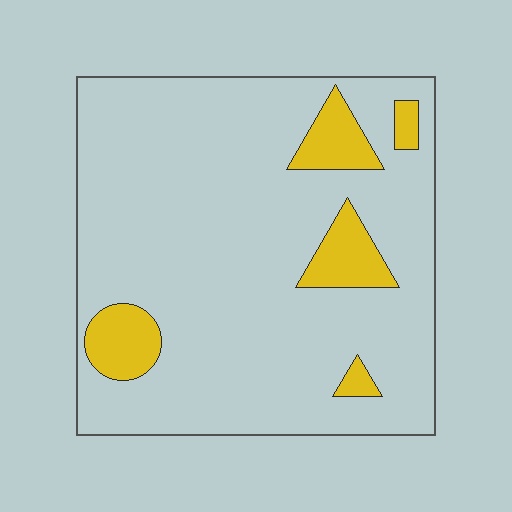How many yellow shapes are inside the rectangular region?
5.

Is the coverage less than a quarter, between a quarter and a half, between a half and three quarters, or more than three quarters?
Less than a quarter.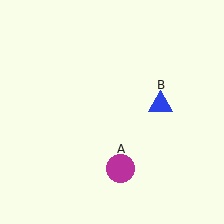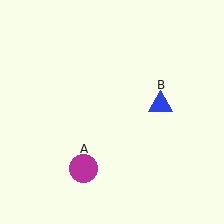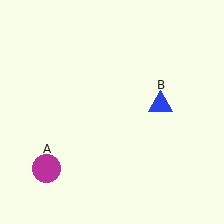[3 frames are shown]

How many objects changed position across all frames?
1 object changed position: magenta circle (object A).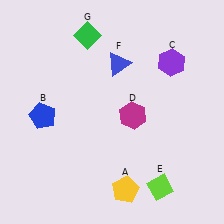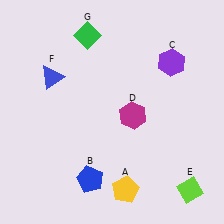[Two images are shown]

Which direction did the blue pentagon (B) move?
The blue pentagon (B) moved down.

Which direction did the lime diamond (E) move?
The lime diamond (E) moved right.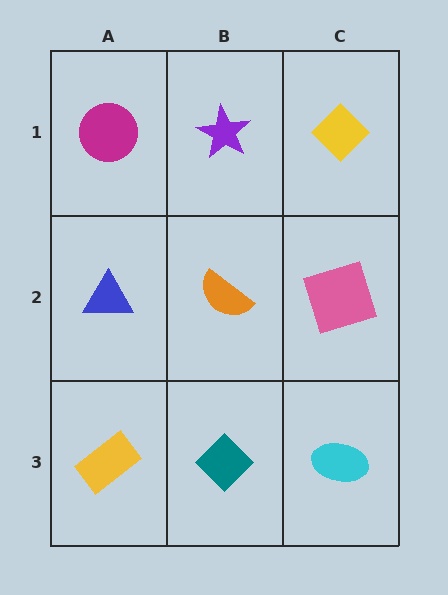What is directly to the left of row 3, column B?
A yellow rectangle.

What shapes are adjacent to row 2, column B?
A purple star (row 1, column B), a teal diamond (row 3, column B), a blue triangle (row 2, column A), a pink square (row 2, column C).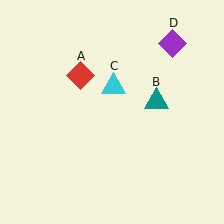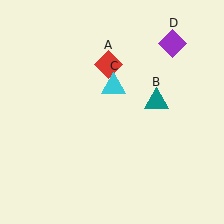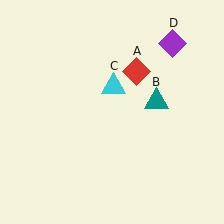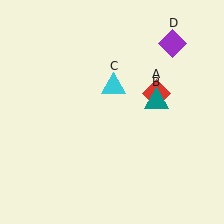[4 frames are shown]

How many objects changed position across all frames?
1 object changed position: red diamond (object A).